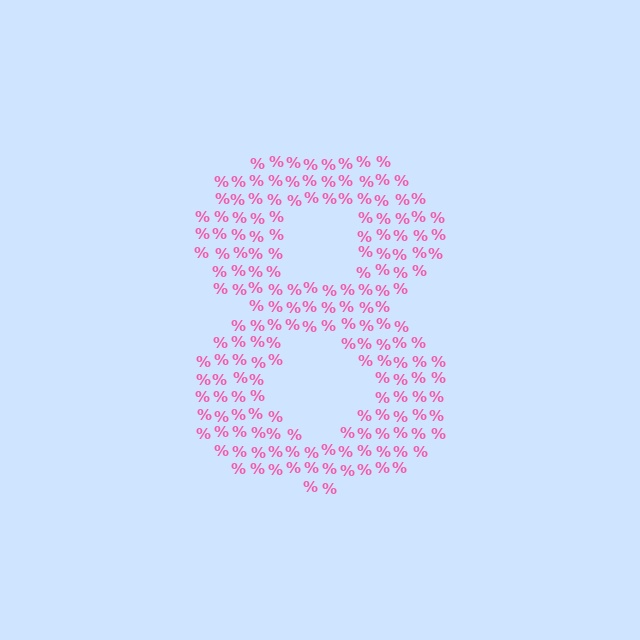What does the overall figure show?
The overall figure shows the digit 8.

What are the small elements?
The small elements are percent signs.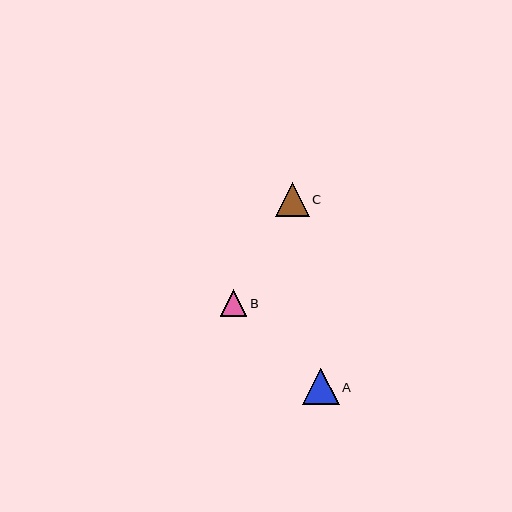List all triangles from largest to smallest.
From largest to smallest: A, C, B.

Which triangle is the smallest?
Triangle B is the smallest with a size of approximately 27 pixels.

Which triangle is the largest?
Triangle A is the largest with a size of approximately 36 pixels.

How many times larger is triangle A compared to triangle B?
Triangle A is approximately 1.4 times the size of triangle B.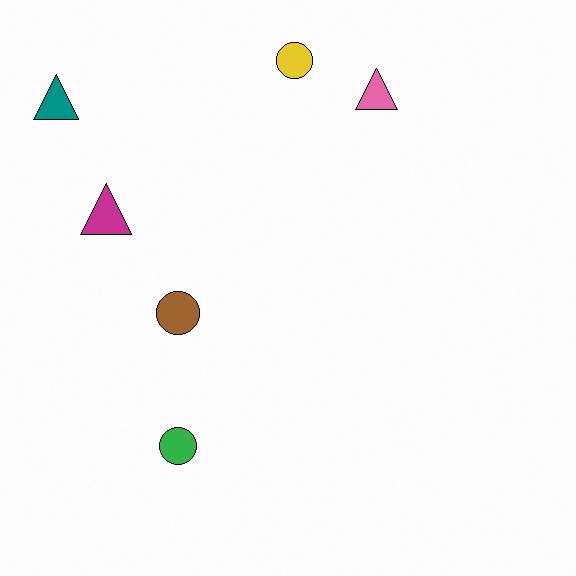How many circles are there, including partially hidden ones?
There are 3 circles.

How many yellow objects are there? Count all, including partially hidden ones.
There is 1 yellow object.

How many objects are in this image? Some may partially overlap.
There are 6 objects.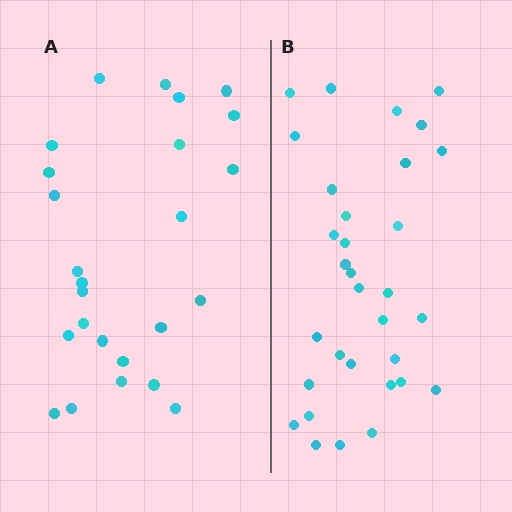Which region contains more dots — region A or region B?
Region B (the right region) has more dots.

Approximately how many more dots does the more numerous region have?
Region B has roughly 8 or so more dots than region A.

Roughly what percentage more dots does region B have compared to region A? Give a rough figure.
About 30% more.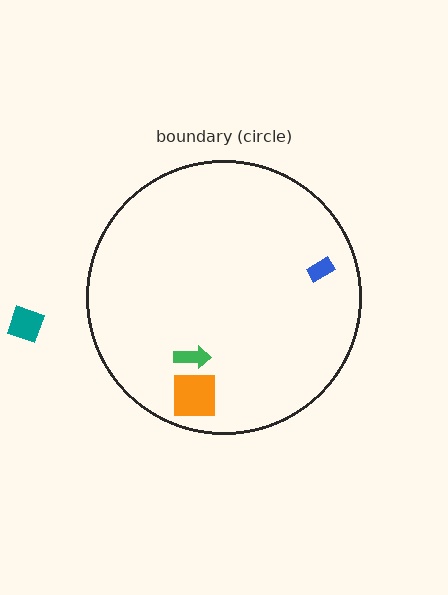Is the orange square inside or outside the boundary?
Inside.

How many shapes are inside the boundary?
3 inside, 1 outside.